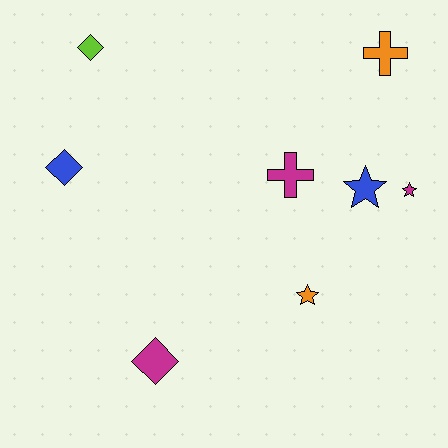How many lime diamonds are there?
There is 1 lime diamond.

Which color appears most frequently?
Magenta, with 3 objects.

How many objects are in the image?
There are 8 objects.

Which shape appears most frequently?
Star, with 3 objects.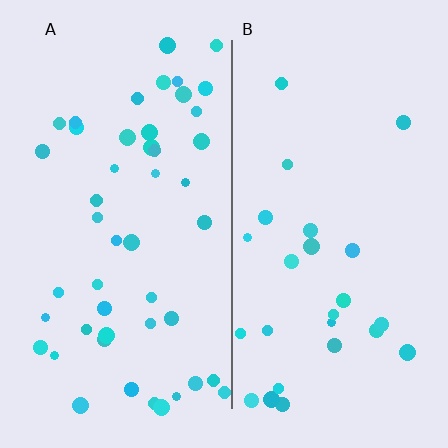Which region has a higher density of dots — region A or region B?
A (the left).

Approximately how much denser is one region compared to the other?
Approximately 1.9× — region A over region B.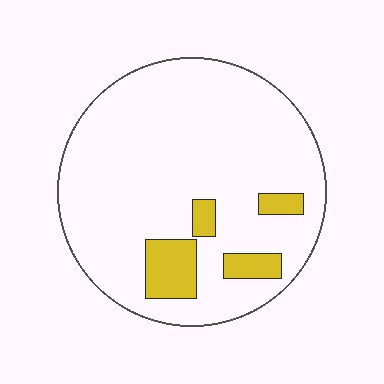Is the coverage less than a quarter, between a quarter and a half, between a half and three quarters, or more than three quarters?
Less than a quarter.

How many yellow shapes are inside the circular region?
4.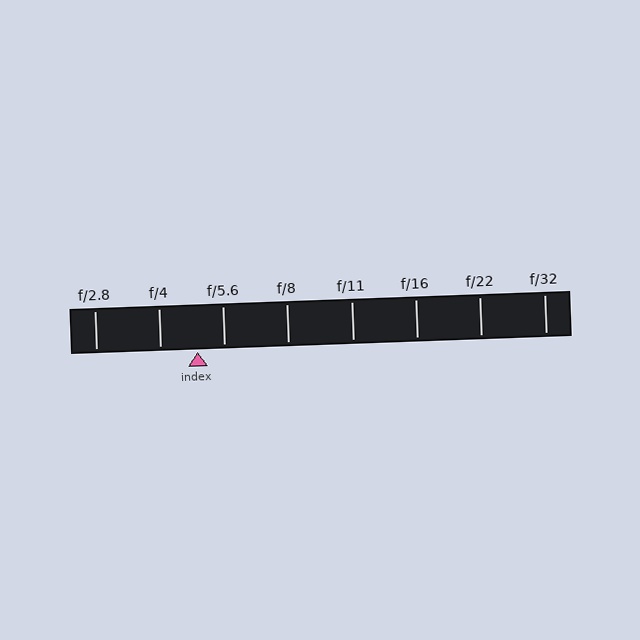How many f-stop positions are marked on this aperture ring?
There are 8 f-stop positions marked.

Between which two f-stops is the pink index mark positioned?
The index mark is between f/4 and f/5.6.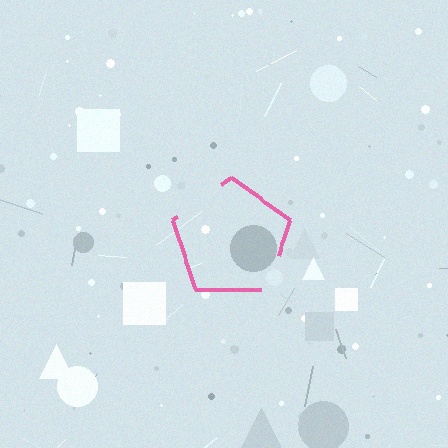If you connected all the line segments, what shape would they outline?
They would outline a pentagon.